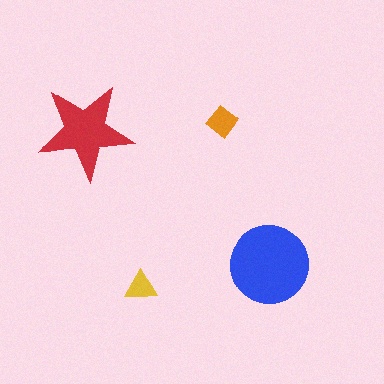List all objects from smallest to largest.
The yellow triangle, the orange diamond, the red star, the blue circle.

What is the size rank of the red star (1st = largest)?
2nd.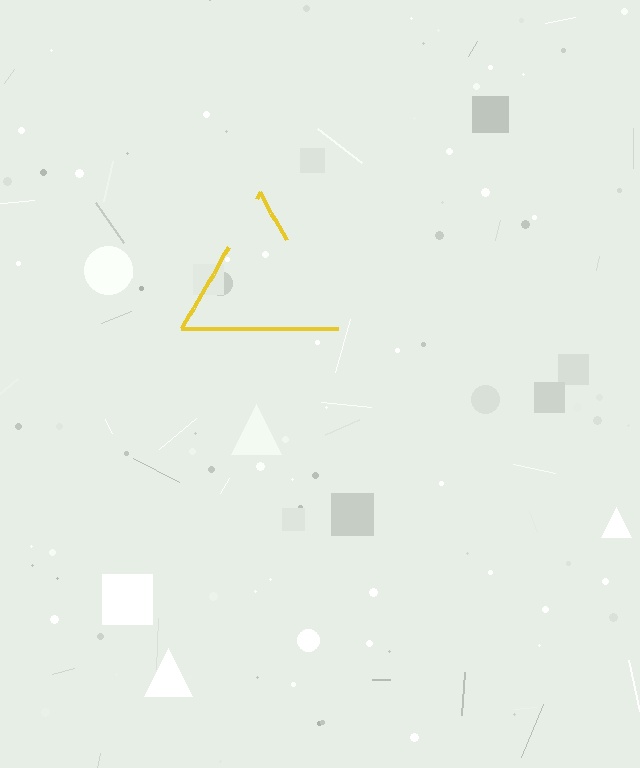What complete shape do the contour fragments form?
The contour fragments form a triangle.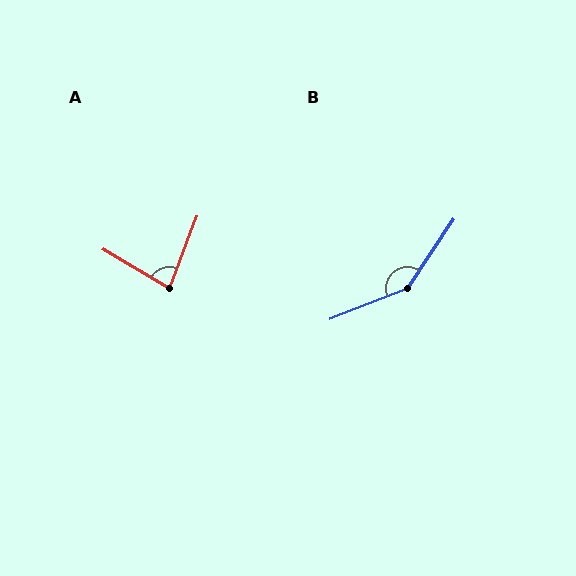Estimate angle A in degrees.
Approximately 80 degrees.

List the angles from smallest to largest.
A (80°), B (146°).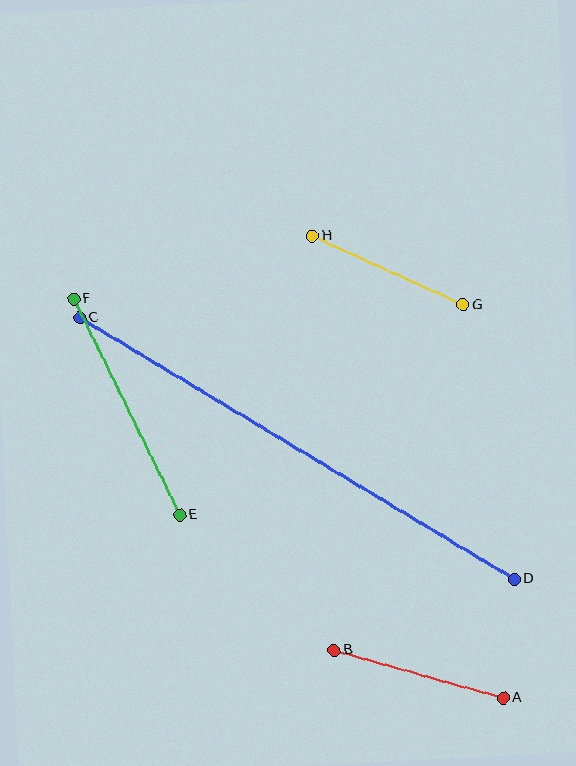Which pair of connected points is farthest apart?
Points C and D are farthest apart.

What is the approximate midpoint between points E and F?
The midpoint is at approximately (127, 407) pixels.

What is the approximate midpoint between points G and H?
The midpoint is at approximately (388, 270) pixels.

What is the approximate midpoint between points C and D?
The midpoint is at approximately (297, 448) pixels.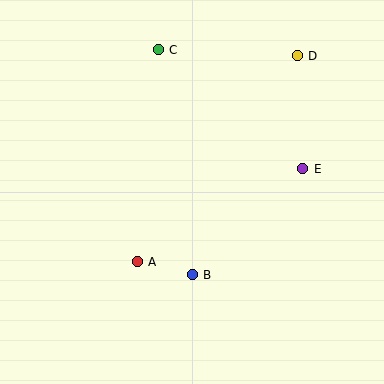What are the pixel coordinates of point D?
Point D is at (297, 56).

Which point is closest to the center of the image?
Point B at (192, 275) is closest to the center.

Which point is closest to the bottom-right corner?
Point B is closest to the bottom-right corner.